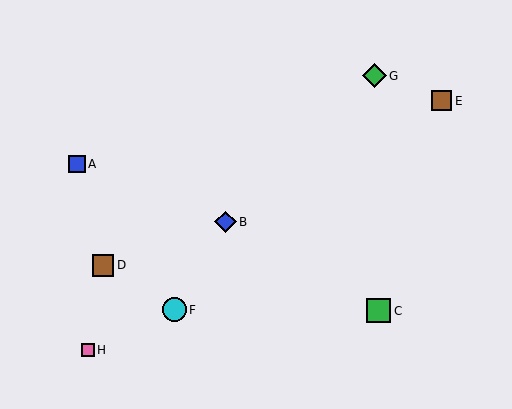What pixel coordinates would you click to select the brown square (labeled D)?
Click at (103, 265) to select the brown square D.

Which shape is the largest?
The cyan circle (labeled F) is the largest.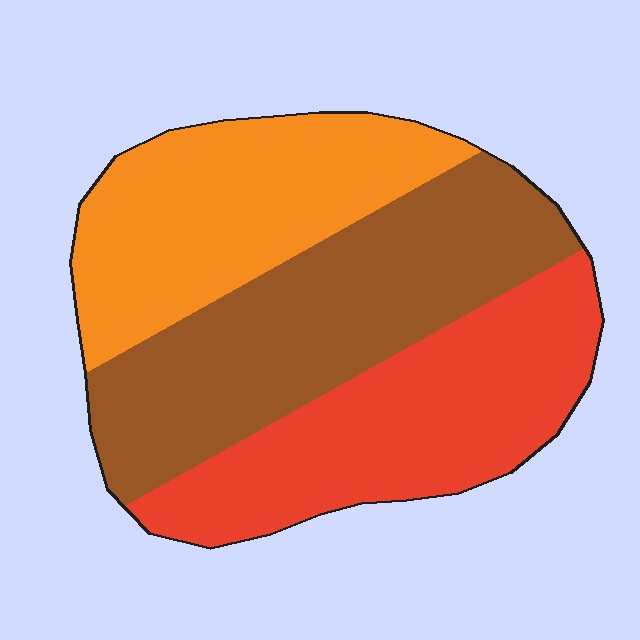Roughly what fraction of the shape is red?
Red covers 33% of the shape.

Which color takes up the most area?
Brown, at roughly 35%.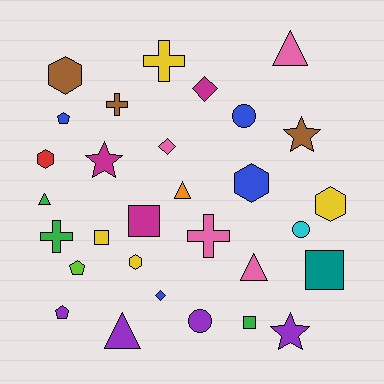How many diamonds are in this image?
There are 3 diamonds.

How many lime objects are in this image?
There is 1 lime object.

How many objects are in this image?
There are 30 objects.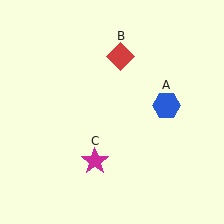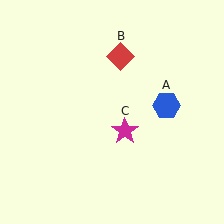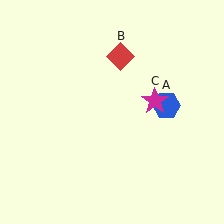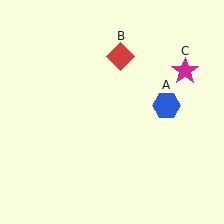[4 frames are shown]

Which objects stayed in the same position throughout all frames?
Blue hexagon (object A) and red diamond (object B) remained stationary.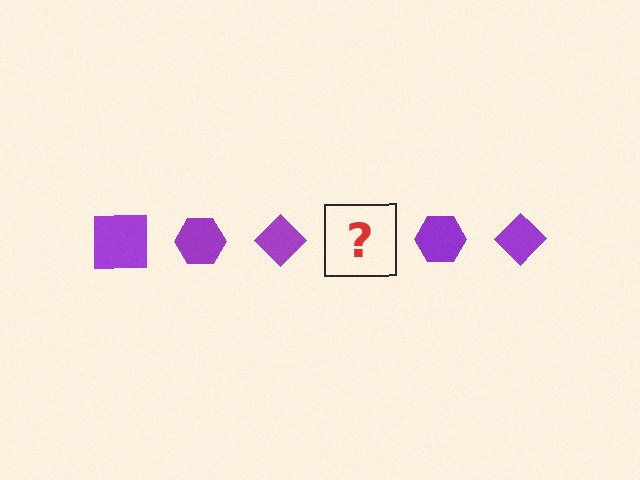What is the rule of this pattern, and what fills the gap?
The rule is that the pattern cycles through square, hexagon, diamond shapes in purple. The gap should be filled with a purple square.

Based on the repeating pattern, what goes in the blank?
The blank should be a purple square.